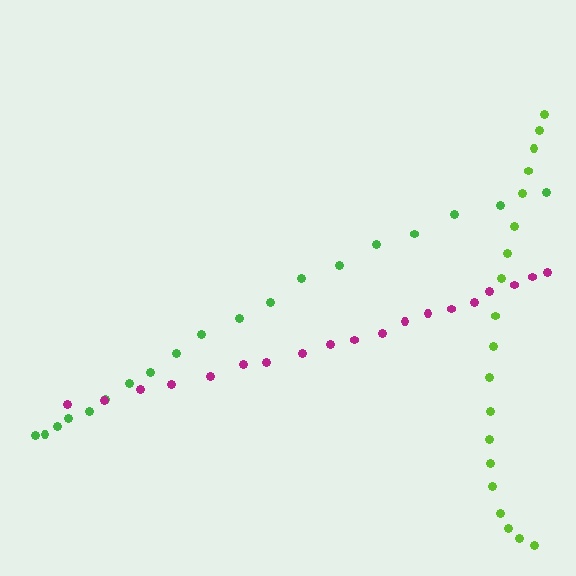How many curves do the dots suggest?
There are 3 distinct paths.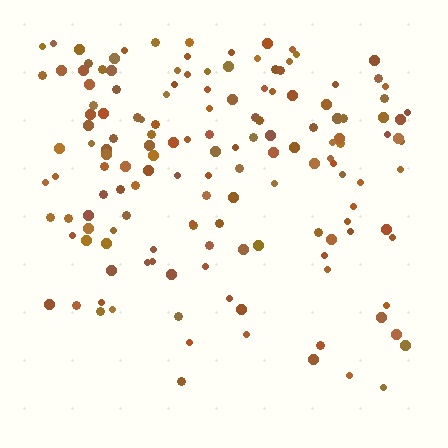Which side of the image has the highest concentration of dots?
The top.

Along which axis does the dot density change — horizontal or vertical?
Vertical.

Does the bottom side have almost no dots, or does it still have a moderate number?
Still a moderate number, just noticeably fewer than the top.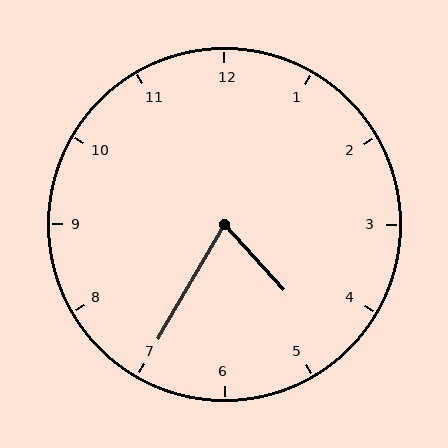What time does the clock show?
4:35.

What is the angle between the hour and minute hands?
Approximately 72 degrees.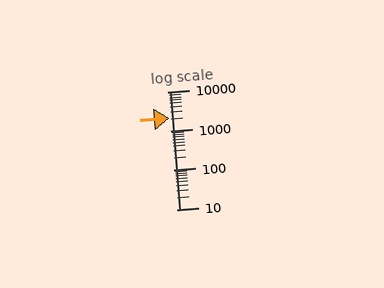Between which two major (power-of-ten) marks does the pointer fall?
The pointer is between 1000 and 10000.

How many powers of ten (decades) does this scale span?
The scale spans 3 decades, from 10 to 10000.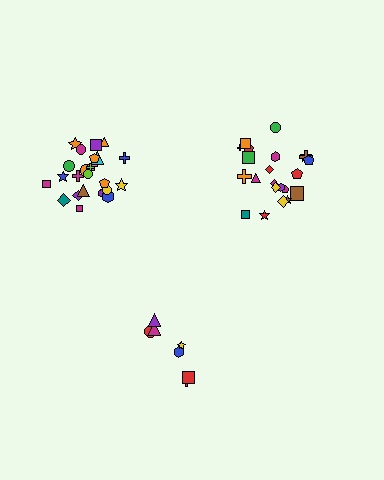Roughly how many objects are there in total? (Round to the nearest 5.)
Roughly 55 objects in total.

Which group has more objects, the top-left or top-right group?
The top-left group.